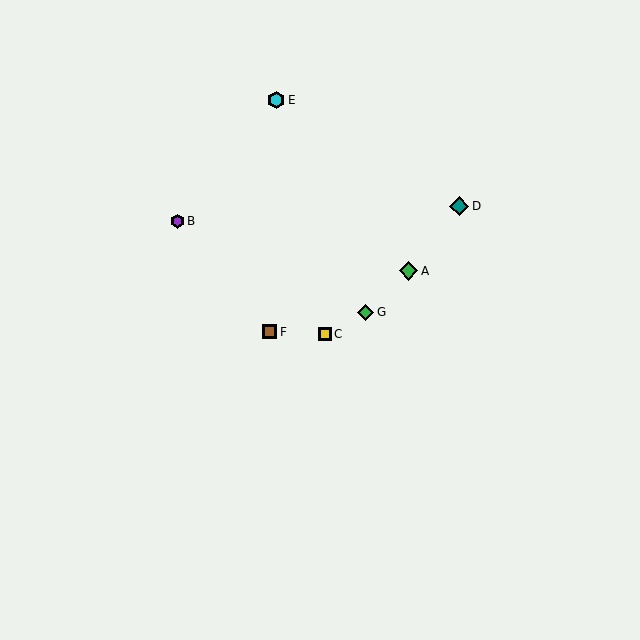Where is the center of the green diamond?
The center of the green diamond is at (365, 312).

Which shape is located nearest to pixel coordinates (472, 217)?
The teal diamond (labeled D) at (459, 206) is nearest to that location.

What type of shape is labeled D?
Shape D is a teal diamond.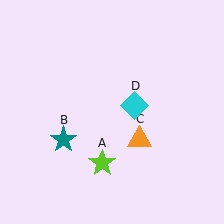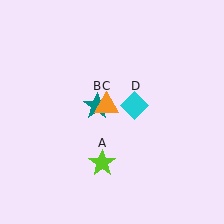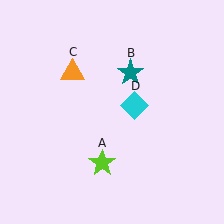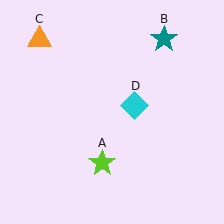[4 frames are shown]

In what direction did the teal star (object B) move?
The teal star (object B) moved up and to the right.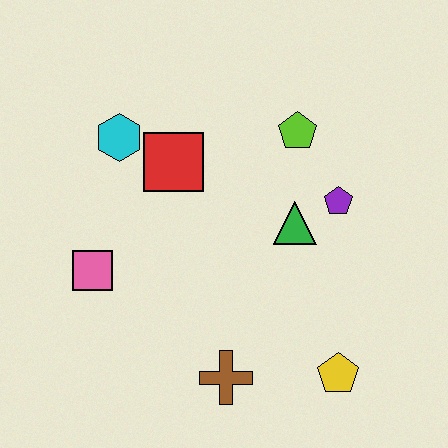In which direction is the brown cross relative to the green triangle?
The brown cross is below the green triangle.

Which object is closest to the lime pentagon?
The purple pentagon is closest to the lime pentagon.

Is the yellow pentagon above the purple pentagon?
No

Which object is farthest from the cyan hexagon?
The yellow pentagon is farthest from the cyan hexagon.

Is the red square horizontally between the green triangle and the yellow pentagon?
No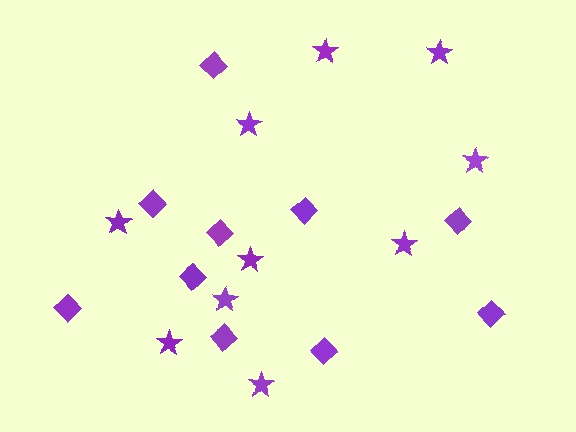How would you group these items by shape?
There are 2 groups: one group of stars (10) and one group of diamonds (10).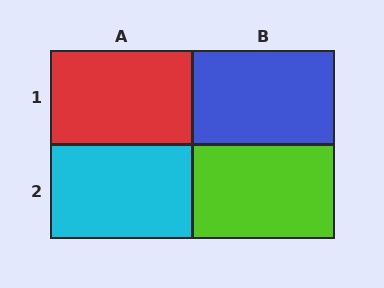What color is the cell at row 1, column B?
Blue.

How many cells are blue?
1 cell is blue.